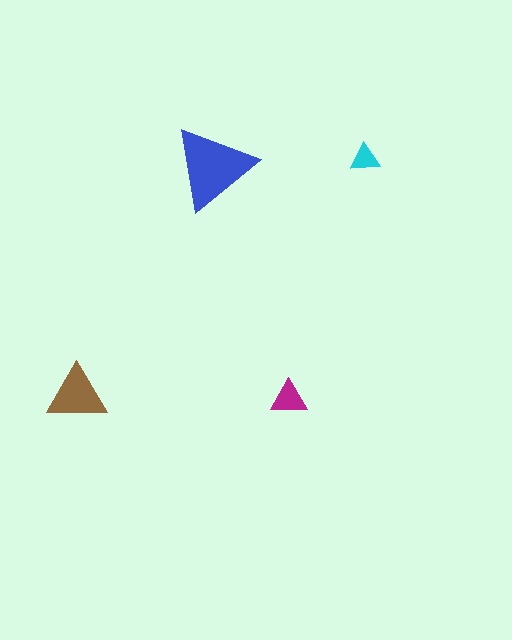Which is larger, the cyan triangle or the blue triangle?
The blue one.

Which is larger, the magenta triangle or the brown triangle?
The brown one.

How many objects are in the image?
There are 4 objects in the image.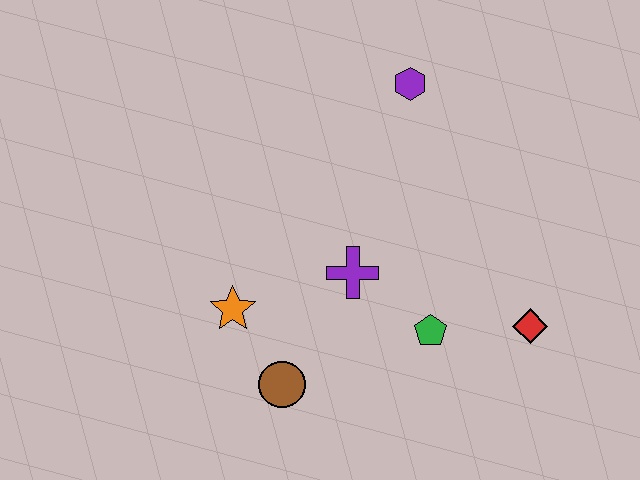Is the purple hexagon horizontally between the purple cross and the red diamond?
Yes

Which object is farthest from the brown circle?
The purple hexagon is farthest from the brown circle.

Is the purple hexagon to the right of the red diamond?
No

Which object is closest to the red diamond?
The green pentagon is closest to the red diamond.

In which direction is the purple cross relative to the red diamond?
The purple cross is to the left of the red diamond.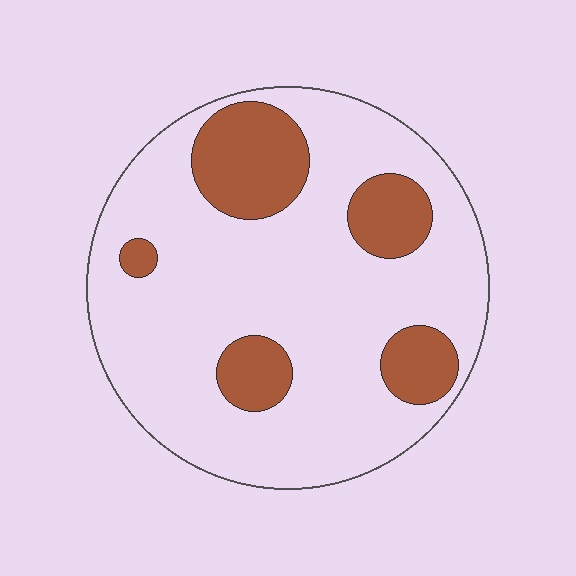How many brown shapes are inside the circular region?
5.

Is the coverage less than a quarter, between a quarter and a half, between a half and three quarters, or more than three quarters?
Less than a quarter.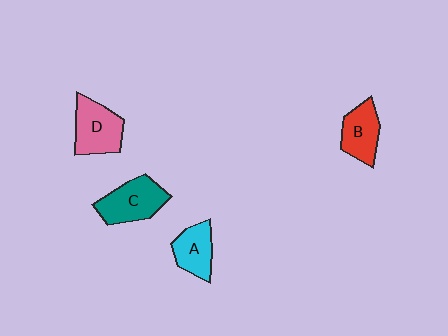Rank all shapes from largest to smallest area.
From largest to smallest: C (teal), D (pink), B (red), A (cyan).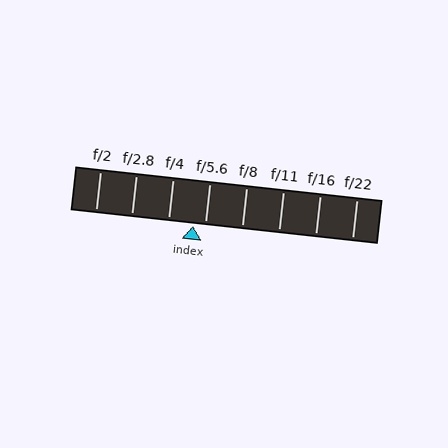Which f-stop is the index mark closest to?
The index mark is closest to f/5.6.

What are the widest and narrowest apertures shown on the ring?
The widest aperture shown is f/2 and the narrowest is f/22.